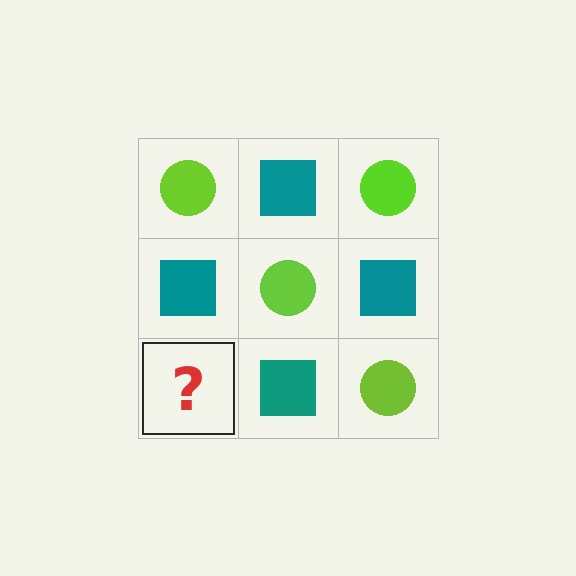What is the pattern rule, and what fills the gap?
The rule is that it alternates lime circle and teal square in a checkerboard pattern. The gap should be filled with a lime circle.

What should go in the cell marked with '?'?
The missing cell should contain a lime circle.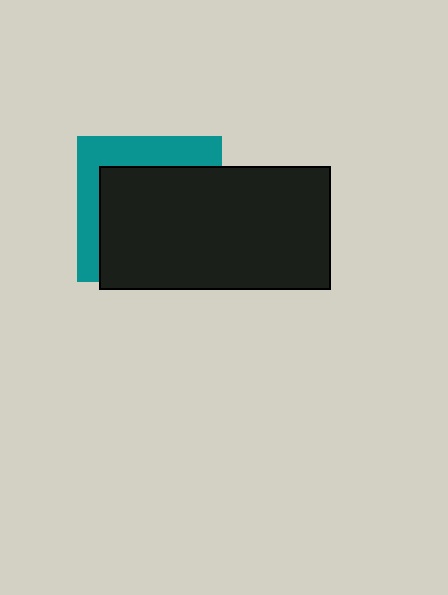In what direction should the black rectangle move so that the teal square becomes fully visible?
The black rectangle should move toward the lower-right. That is the shortest direction to clear the overlap and leave the teal square fully visible.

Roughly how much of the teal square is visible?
A small part of it is visible (roughly 33%).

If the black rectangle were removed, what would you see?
You would see the complete teal square.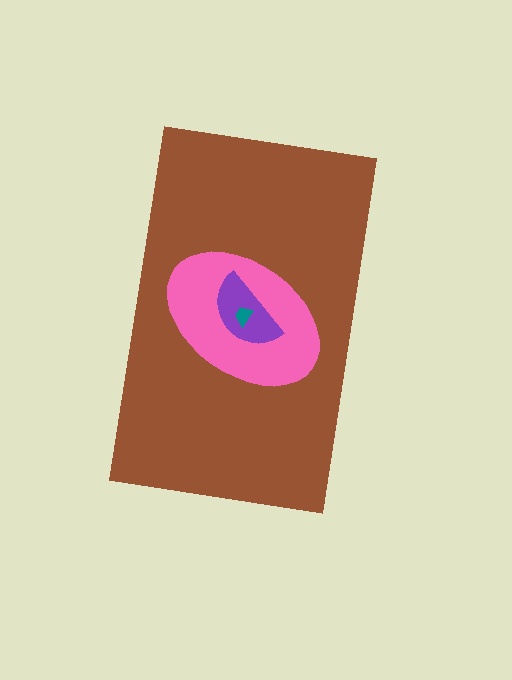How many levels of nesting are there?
4.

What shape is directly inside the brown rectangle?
The pink ellipse.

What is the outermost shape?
The brown rectangle.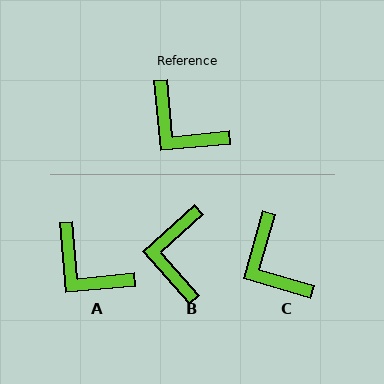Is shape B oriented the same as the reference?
No, it is off by about 53 degrees.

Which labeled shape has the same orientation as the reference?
A.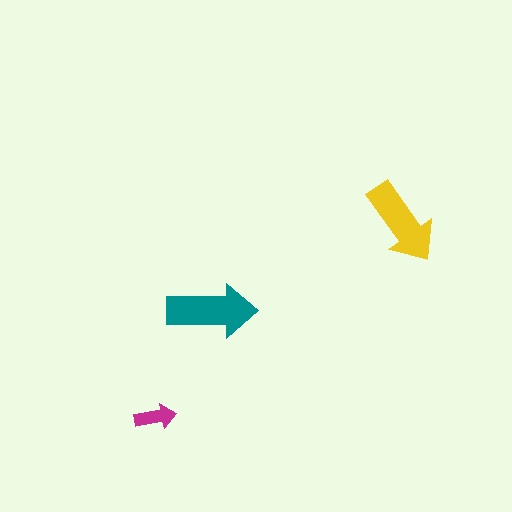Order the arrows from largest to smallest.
the teal one, the yellow one, the magenta one.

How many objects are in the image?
There are 3 objects in the image.